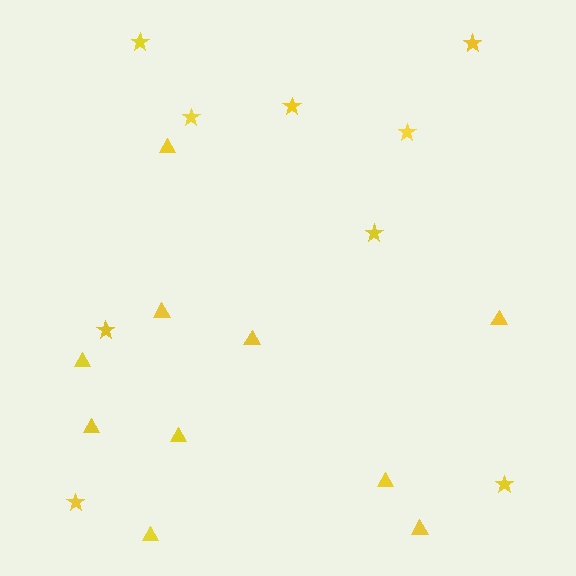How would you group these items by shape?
There are 2 groups: one group of triangles (10) and one group of stars (9).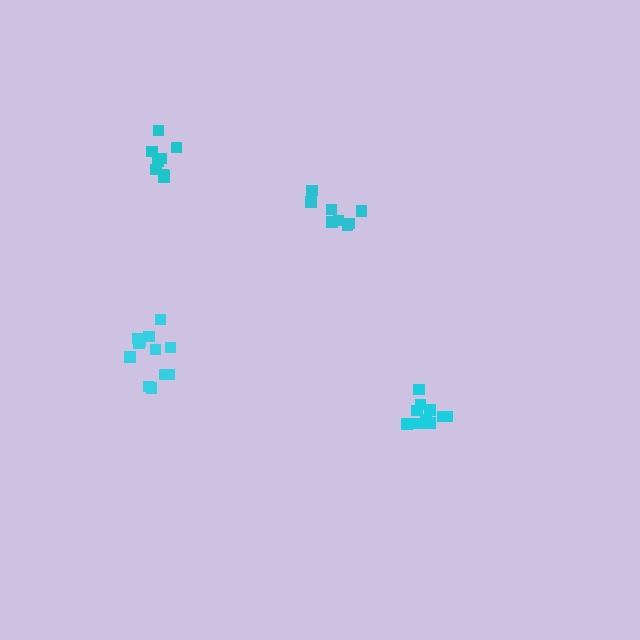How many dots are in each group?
Group 1: 12 dots, Group 2: 8 dots, Group 3: 10 dots, Group 4: 10 dots (40 total).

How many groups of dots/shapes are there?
There are 4 groups.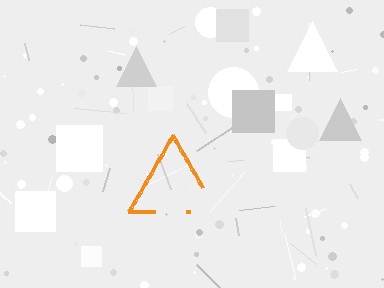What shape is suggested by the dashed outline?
The dashed outline suggests a triangle.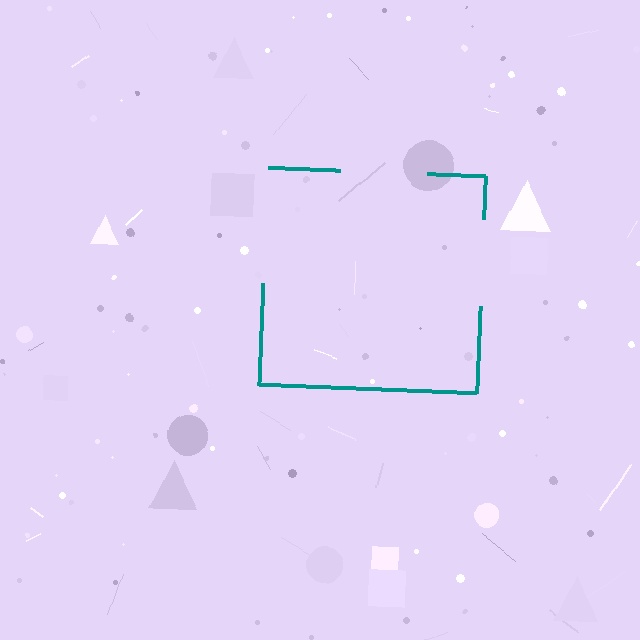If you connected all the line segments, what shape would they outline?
They would outline a square.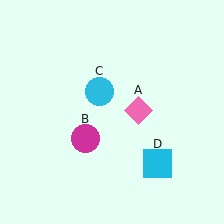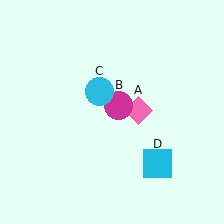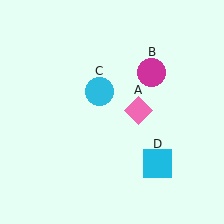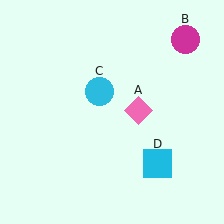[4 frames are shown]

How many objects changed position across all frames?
1 object changed position: magenta circle (object B).